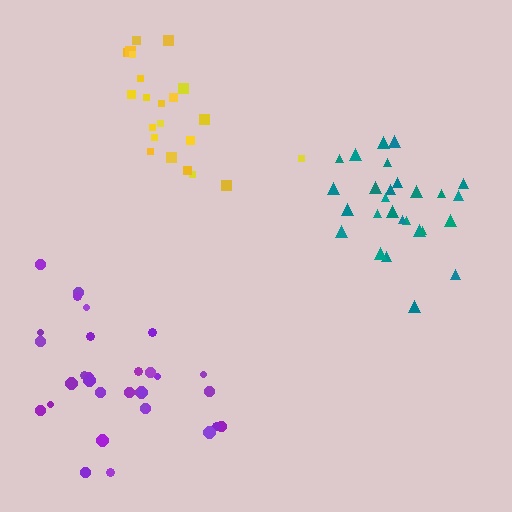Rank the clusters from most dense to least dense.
teal, yellow, purple.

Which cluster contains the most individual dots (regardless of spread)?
Purple (31).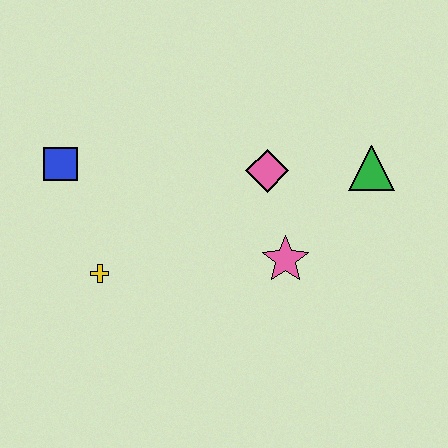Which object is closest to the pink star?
The pink diamond is closest to the pink star.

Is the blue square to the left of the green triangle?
Yes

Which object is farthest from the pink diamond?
The blue square is farthest from the pink diamond.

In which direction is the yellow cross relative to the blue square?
The yellow cross is below the blue square.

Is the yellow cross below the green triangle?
Yes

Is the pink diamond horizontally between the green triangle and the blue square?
Yes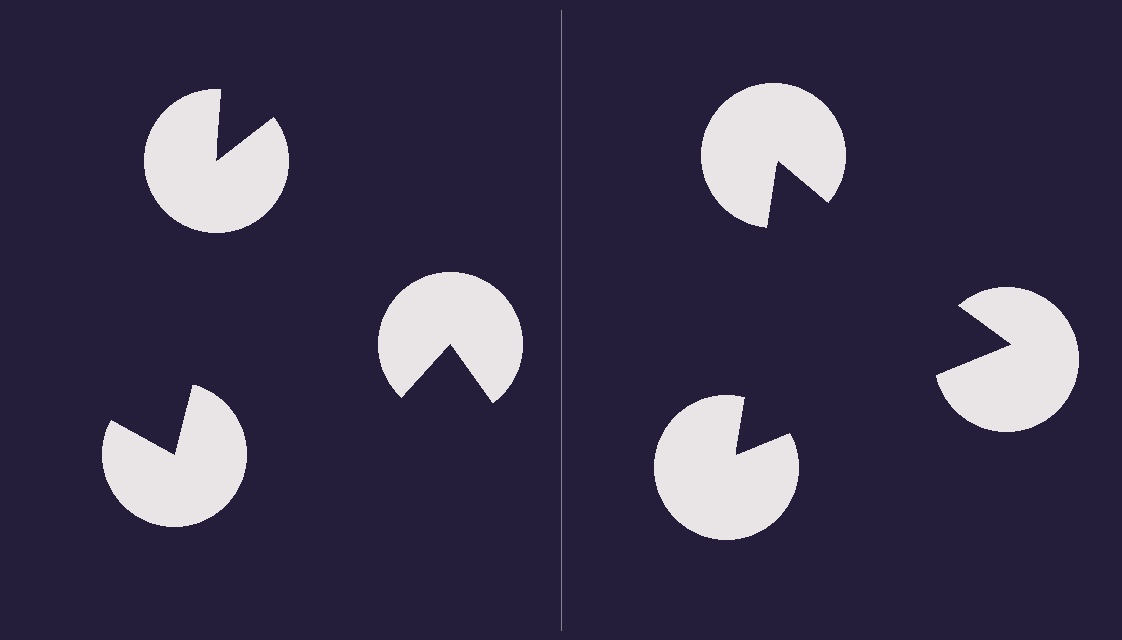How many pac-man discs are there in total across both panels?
6 — 3 on each side.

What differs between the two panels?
The pac-man discs are positioned identically on both sides; only the wedge orientations differ. On the right they align to a triangle; on the left they are misaligned.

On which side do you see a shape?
An illusory triangle appears on the right side. On the left side the wedge cuts are rotated, so no coherent shape forms.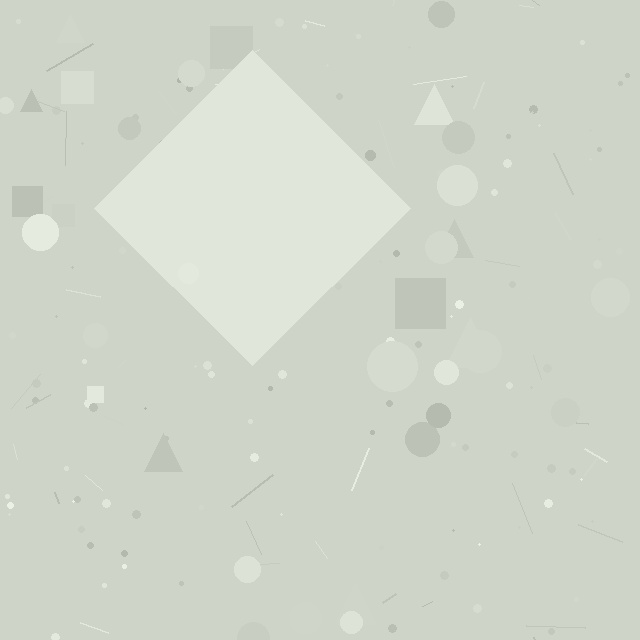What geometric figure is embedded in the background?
A diamond is embedded in the background.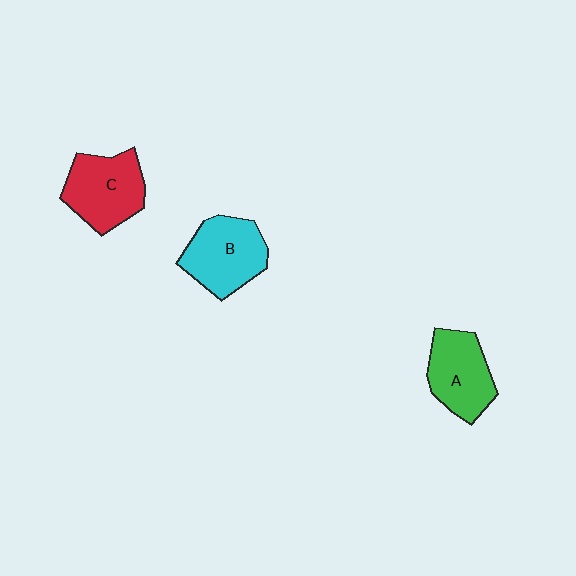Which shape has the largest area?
Shape B (cyan).